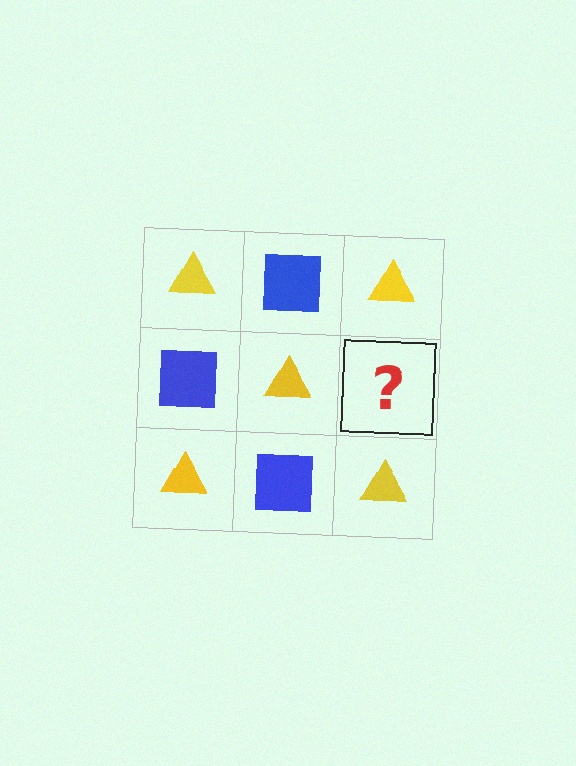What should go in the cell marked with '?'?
The missing cell should contain a blue square.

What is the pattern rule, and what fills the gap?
The rule is that it alternates yellow triangle and blue square in a checkerboard pattern. The gap should be filled with a blue square.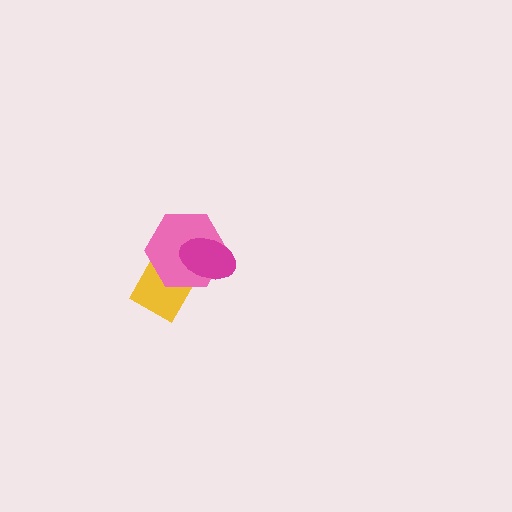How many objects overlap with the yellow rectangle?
2 objects overlap with the yellow rectangle.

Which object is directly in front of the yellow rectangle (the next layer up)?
The pink hexagon is directly in front of the yellow rectangle.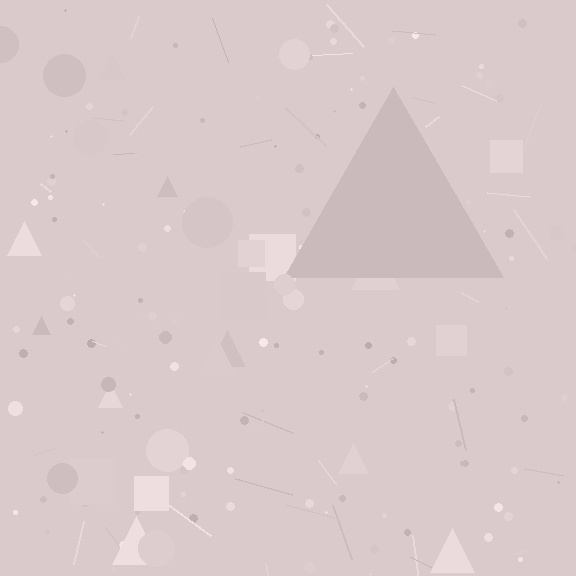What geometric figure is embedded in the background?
A triangle is embedded in the background.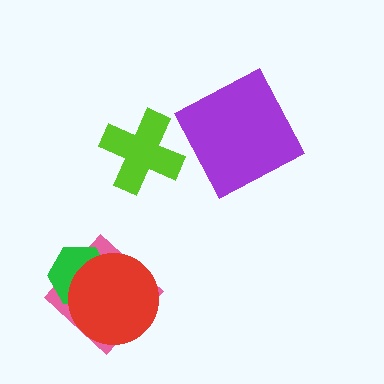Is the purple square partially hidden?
No, no other shape covers it.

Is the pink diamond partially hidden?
Yes, it is partially covered by another shape.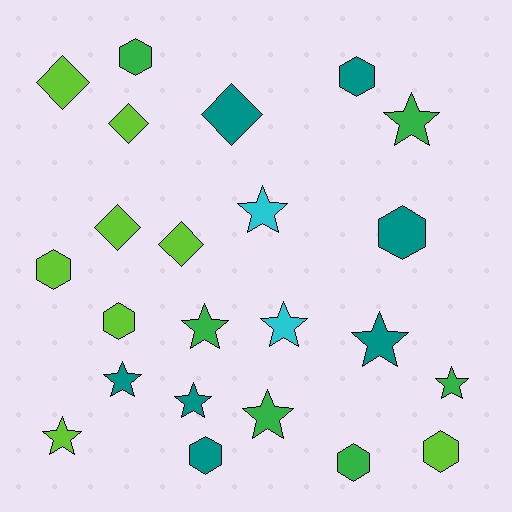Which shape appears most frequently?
Star, with 10 objects.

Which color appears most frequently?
Lime, with 8 objects.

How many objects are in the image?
There are 23 objects.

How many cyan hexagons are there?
There are no cyan hexagons.